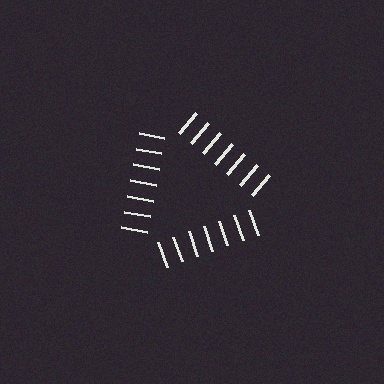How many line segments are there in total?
21 — 7 along each of the 3 edges.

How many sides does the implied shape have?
3 sides — the line-ends trace a triangle.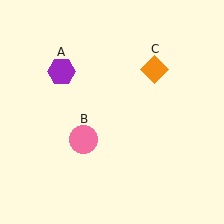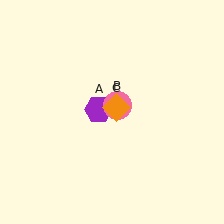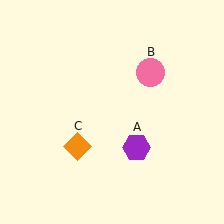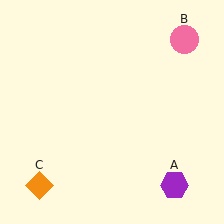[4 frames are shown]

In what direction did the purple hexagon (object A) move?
The purple hexagon (object A) moved down and to the right.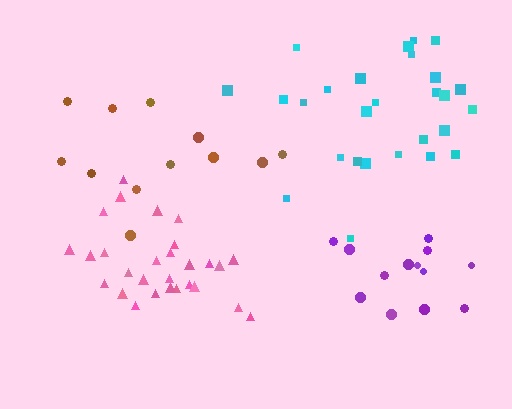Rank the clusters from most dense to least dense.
pink, purple, cyan, brown.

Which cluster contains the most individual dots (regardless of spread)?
Pink (28).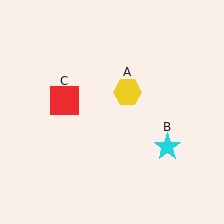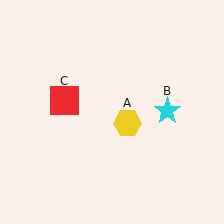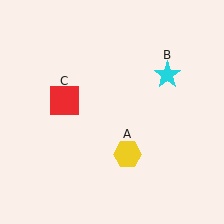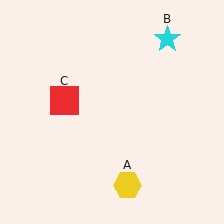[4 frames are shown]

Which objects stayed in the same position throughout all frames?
Red square (object C) remained stationary.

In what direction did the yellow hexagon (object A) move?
The yellow hexagon (object A) moved down.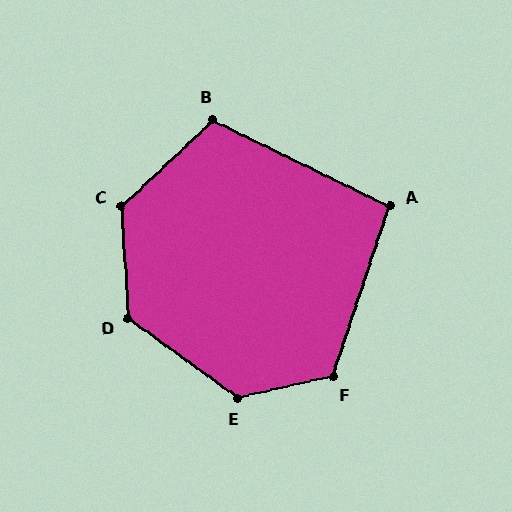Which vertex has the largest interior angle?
E, at approximately 132 degrees.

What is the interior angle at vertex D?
Approximately 129 degrees (obtuse).